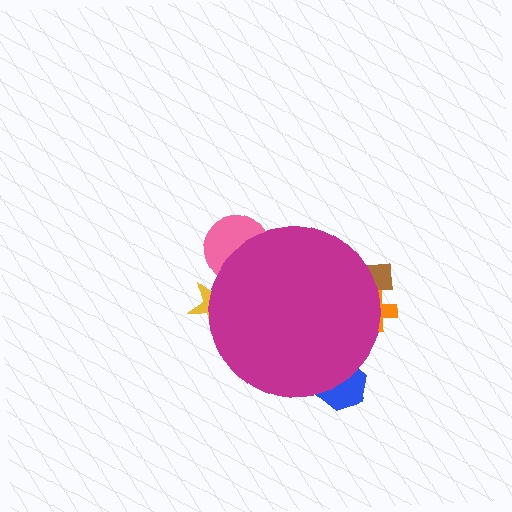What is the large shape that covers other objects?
A magenta circle.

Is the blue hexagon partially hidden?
Yes, the blue hexagon is partially hidden behind the magenta circle.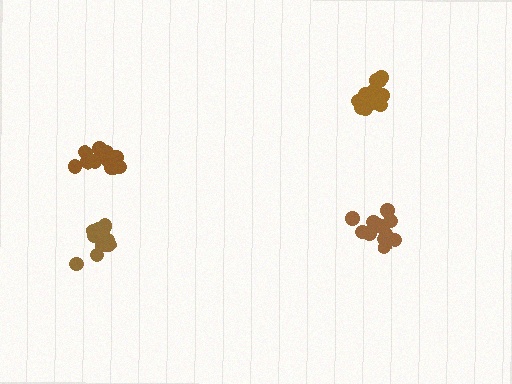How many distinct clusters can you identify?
There are 4 distinct clusters.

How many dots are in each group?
Group 1: 12 dots, Group 2: 14 dots, Group 3: 13 dots, Group 4: 13 dots (52 total).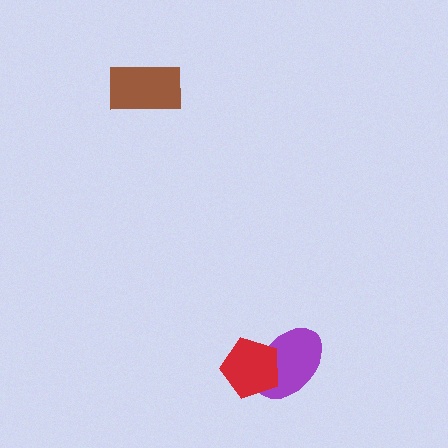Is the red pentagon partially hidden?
No, no other shape covers it.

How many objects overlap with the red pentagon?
1 object overlaps with the red pentagon.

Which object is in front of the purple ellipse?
The red pentagon is in front of the purple ellipse.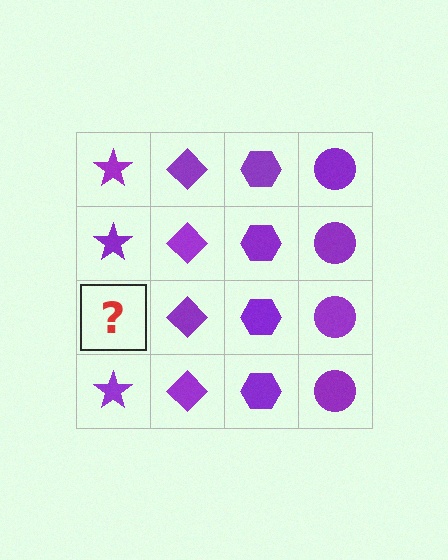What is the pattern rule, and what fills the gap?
The rule is that each column has a consistent shape. The gap should be filled with a purple star.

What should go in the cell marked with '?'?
The missing cell should contain a purple star.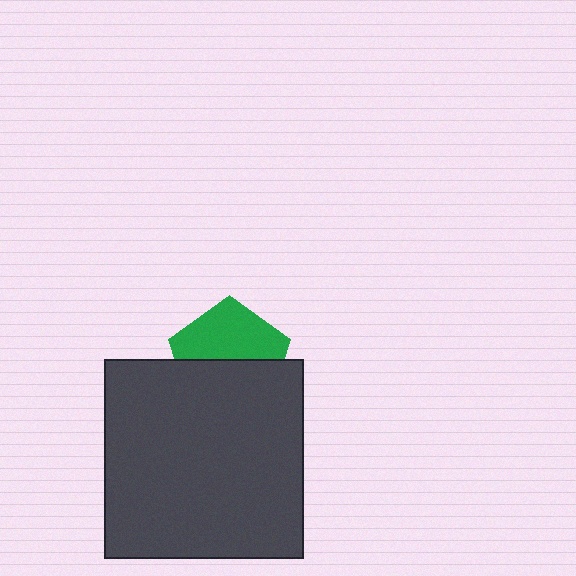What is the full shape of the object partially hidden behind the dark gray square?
The partially hidden object is a green pentagon.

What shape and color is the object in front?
The object in front is a dark gray square.